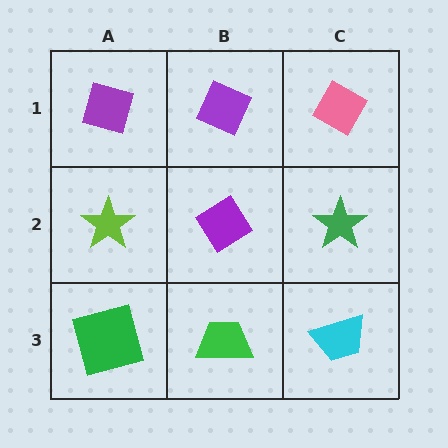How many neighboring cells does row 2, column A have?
3.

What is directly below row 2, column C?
A cyan trapezoid.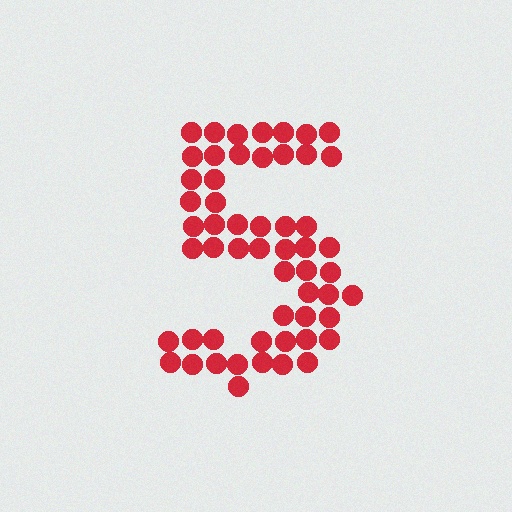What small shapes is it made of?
It is made of small circles.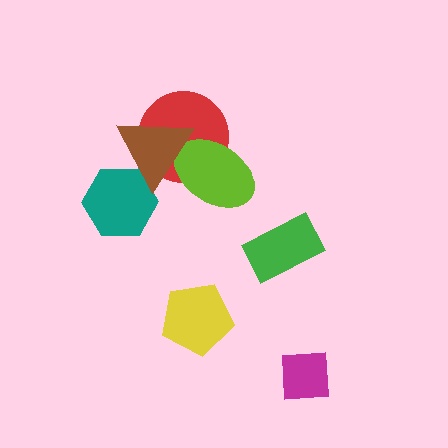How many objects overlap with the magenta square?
0 objects overlap with the magenta square.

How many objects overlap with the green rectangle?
0 objects overlap with the green rectangle.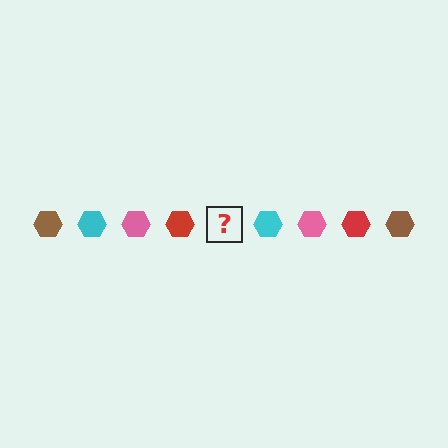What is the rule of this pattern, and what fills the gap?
The rule is that the pattern cycles through brown, cyan, pink, red hexagons. The gap should be filled with a brown hexagon.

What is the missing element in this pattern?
The missing element is a brown hexagon.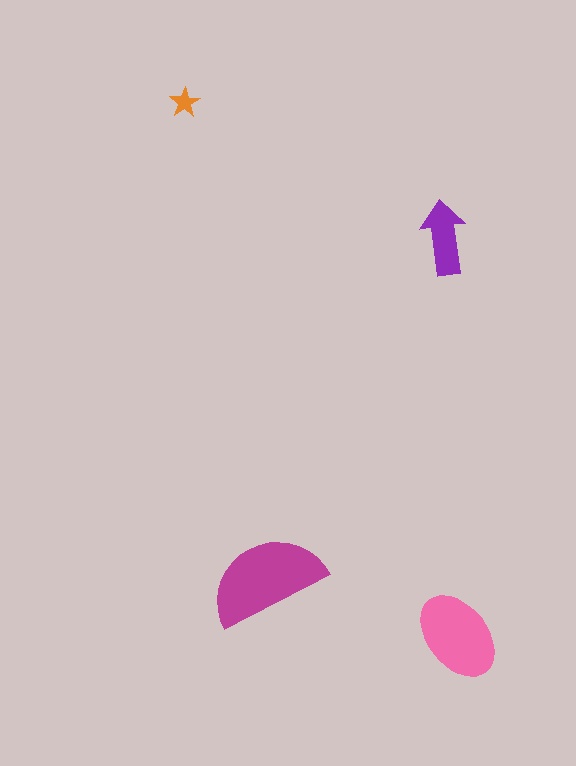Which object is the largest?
The magenta semicircle.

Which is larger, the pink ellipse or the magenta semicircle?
The magenta semicircle.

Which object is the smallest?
The orange star.